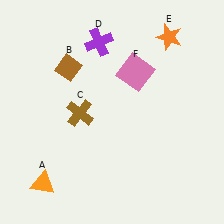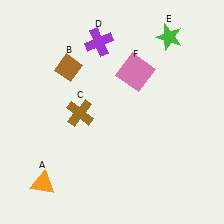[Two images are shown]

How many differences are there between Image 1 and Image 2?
There is 1 difference between the two images.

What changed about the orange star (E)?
In Image 1, E is orange. In Image 2, it changed to green.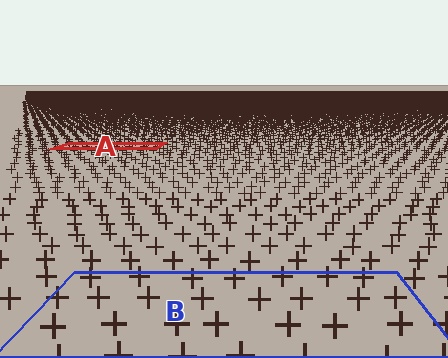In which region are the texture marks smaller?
The texture marks are smaller in region A, because it is farther away.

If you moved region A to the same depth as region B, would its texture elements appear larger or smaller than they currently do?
They would appear larger. At a closer depth, the same texture elements are projected at a bigger on-screen size.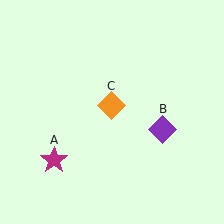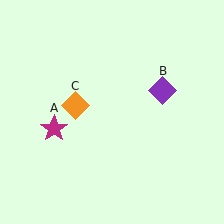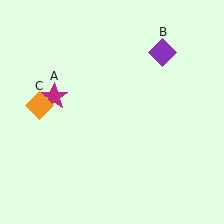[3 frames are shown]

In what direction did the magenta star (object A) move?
The magenta star (object A) moved up.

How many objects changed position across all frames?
3 objects changed position: magenta star (object A), purple diamond (object B), orange diamond (object C).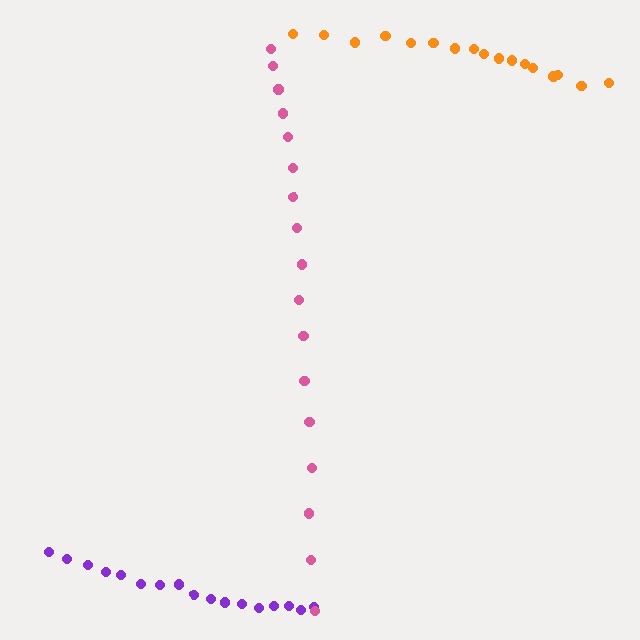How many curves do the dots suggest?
There are 3 distinct paths.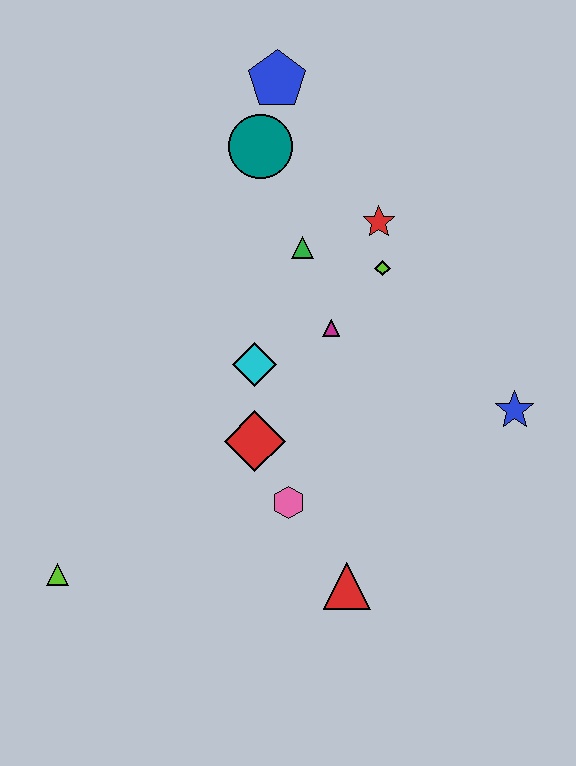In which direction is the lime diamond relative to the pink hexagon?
The lime diamond is above the pink hexagon.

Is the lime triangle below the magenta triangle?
Yes